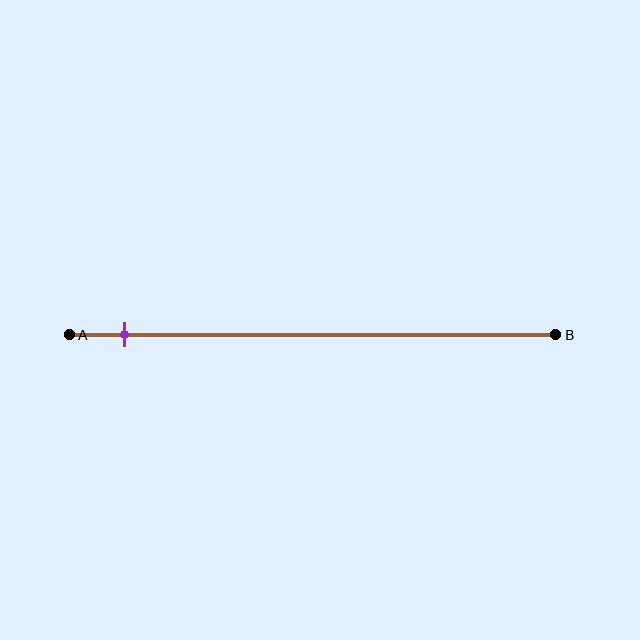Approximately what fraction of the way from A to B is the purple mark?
The purple mark is approximately 10% of the way from A to B.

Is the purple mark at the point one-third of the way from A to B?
No, the mark is at about 10% from A, not at the 33% one-third point.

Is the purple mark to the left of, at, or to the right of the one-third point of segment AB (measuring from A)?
The purple mark is to the left of the one-third point of segment AB.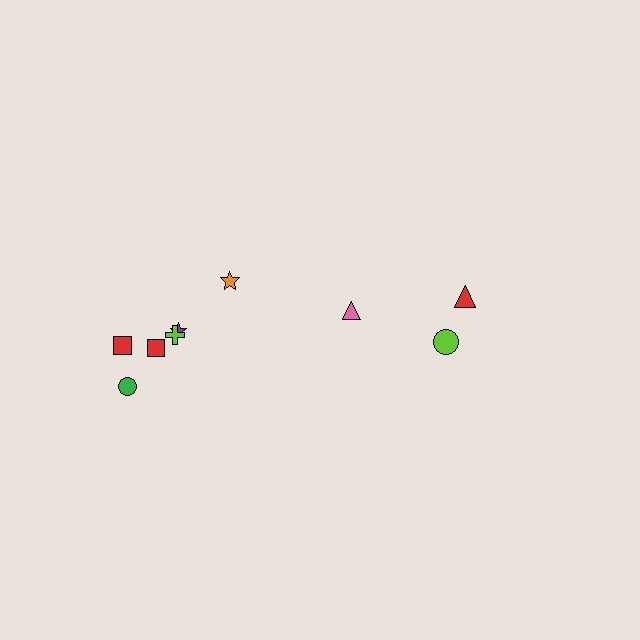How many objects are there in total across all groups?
There are 9 objects.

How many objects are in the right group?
There are 3 objects.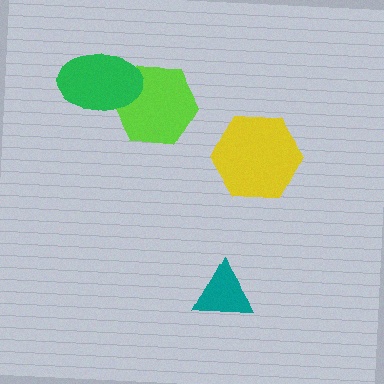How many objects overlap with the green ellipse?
1 object overlaps with the green ellipse.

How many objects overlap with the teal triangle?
0 objects overlap with the teal triangle.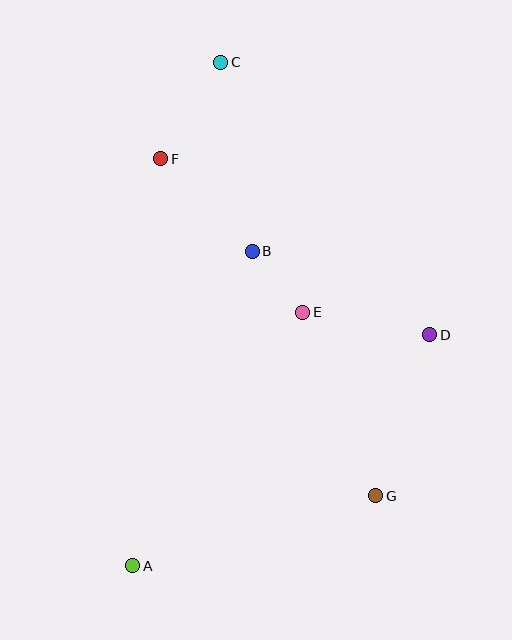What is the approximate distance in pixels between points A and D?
The distance between A and D is approximately 376 pixels.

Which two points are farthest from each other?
Points A and C are farthest from each other.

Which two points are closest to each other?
Points B and E are closest to each other.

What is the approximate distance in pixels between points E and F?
The distance between E and F is approximately 209 pixels.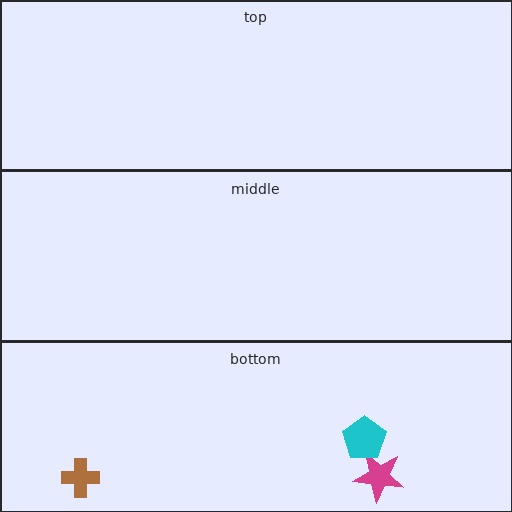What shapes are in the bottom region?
The magenta star, the cyan pentagon, the brown cross.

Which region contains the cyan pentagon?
The bottom region.